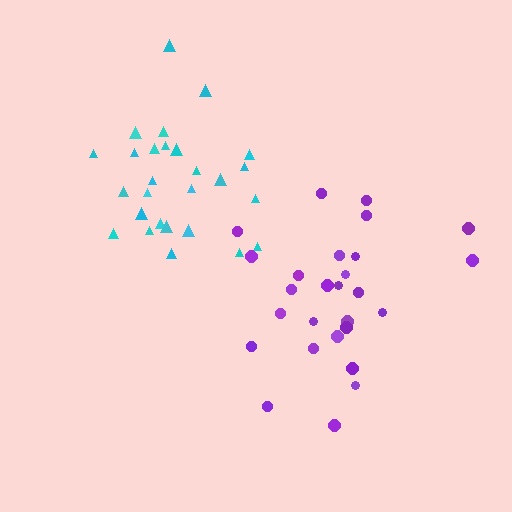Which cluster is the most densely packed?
Cyan.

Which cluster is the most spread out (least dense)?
Purple.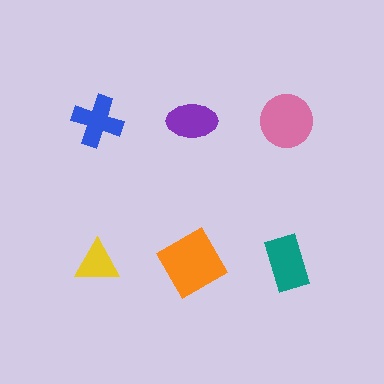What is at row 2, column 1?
A yellow triangle.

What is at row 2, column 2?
An orange diamond.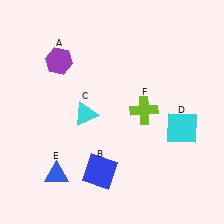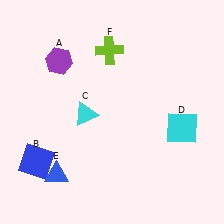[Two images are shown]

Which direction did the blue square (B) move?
The blue square (B) moved left.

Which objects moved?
The objects that moved are: the blue square (B), the lime cross (F).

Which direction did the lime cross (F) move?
The lime cross (F) moved up.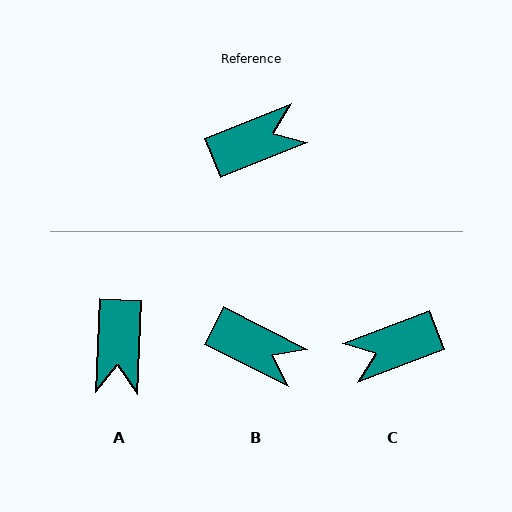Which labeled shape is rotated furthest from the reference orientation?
C, about 179 degrees away.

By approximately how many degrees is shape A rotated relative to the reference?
Approximately 115 degrees clockwise.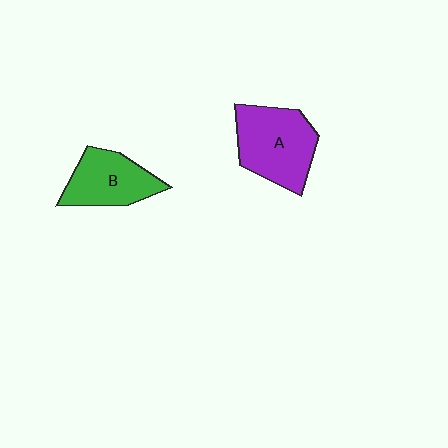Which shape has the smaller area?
Shape B (green).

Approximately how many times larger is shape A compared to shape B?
Approximately 1.3 times.